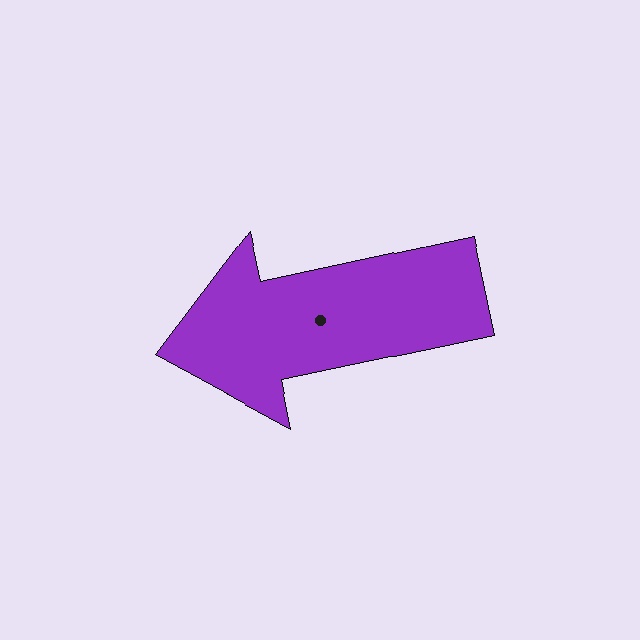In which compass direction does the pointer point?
West.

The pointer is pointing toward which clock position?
Roughly 9 o'clock.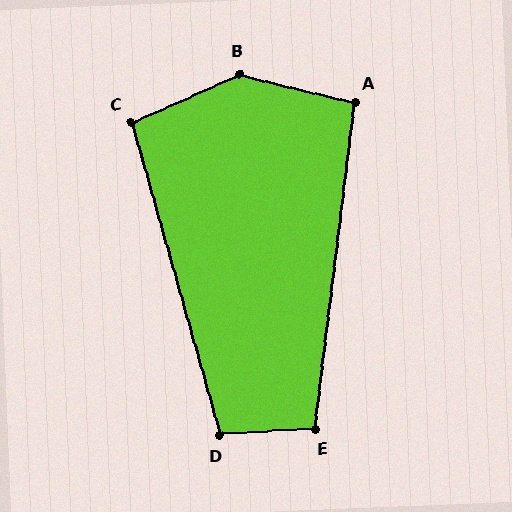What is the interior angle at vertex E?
Approximately 101 degrees (obtuse).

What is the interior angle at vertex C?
Approximately 98 degrees (obtuse).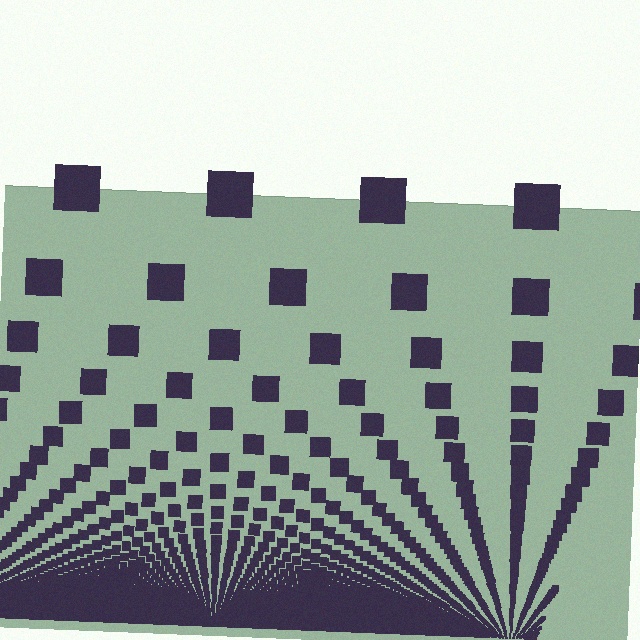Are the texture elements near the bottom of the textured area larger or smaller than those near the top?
Smaller. The gradient is inverted — elements near the bottom are smaller and denser.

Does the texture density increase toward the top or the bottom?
Density increases toward the bottom.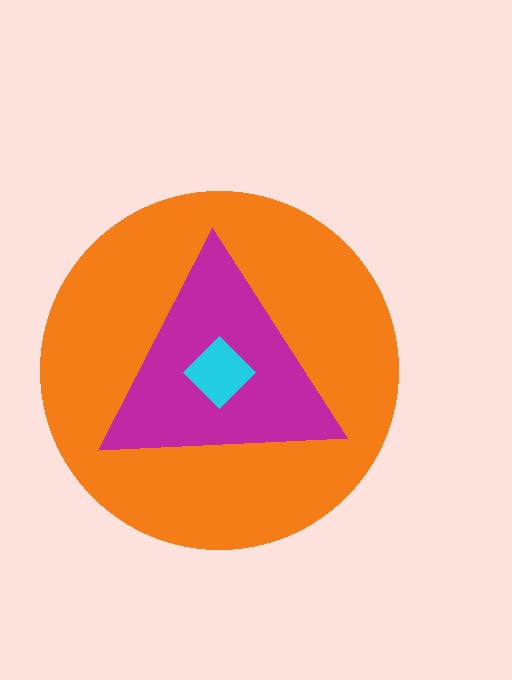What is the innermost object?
The cyan diamond.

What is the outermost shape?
The orange circle.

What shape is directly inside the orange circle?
The magenta triangle.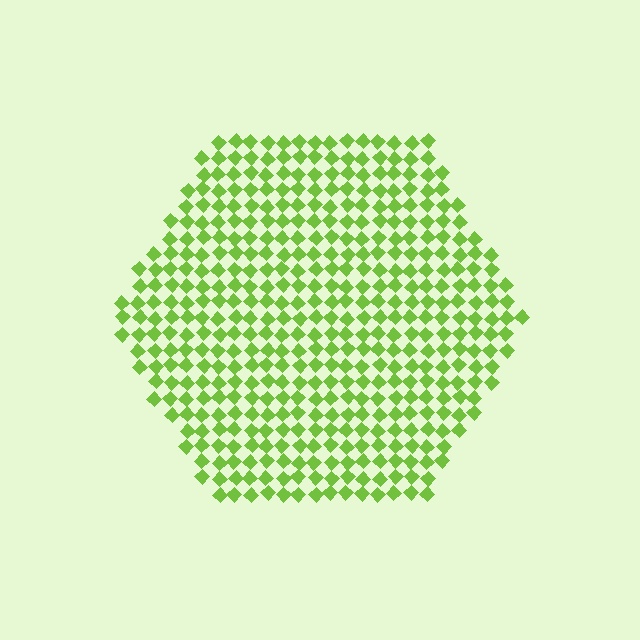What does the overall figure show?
The overall figure shows a hexagon.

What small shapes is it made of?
It is made of small diamonds.